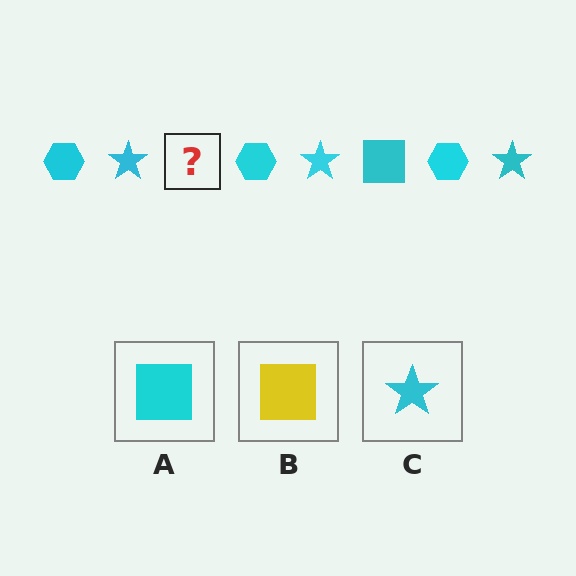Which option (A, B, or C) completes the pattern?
A.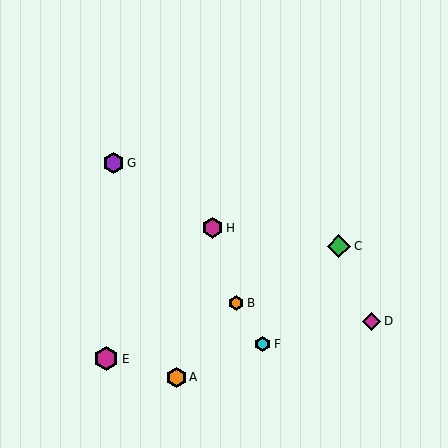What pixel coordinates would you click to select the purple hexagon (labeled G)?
Click at (113, 163) to select the purple hexagon G.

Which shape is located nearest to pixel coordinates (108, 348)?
The magenta hexagon (labeled E) at (106, 359) is nearest to that location.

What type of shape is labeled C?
Shape C is a green diamond.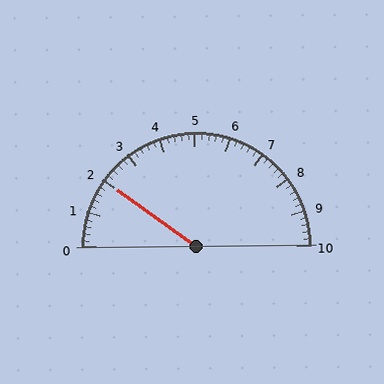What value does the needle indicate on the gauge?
The needle indicates approximately 2.0.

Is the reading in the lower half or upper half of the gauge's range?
The reading is in the lower half of the range (0 to 10).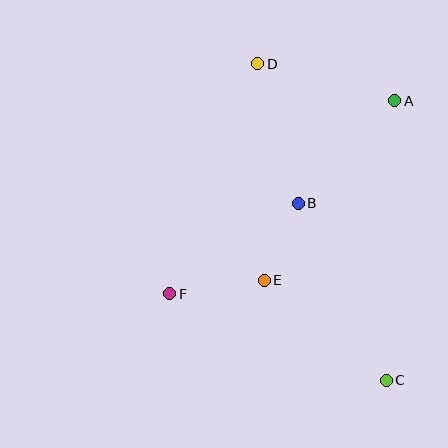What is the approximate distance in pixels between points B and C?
The distance between B and C is approximately 198 pixels.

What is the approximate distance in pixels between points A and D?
The distance between A and D is approximately 142 pixels.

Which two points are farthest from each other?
Points C and D are farthest from each other.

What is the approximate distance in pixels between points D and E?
The distance between D and E is approximately 216 pixels.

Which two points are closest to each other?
Points B and E are closest to each other.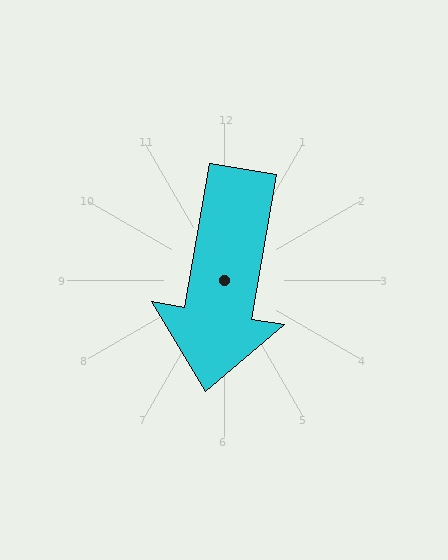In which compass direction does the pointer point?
South.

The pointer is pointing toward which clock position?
Roughly 6 o'clock.